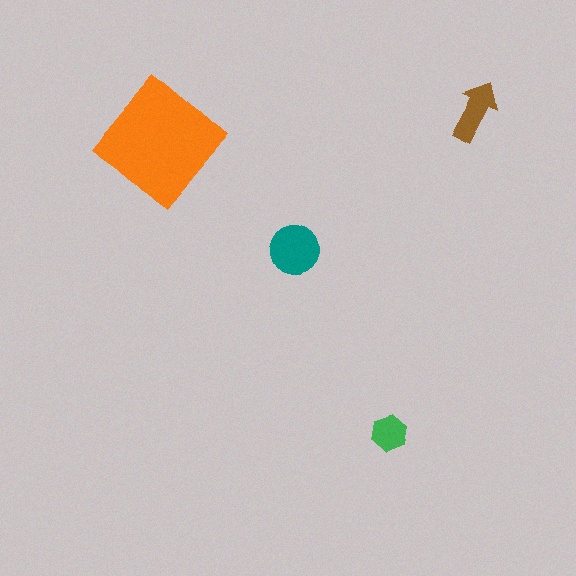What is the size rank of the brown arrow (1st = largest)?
3rd.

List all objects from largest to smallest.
The orange diamond, the teal circle, the brown arrow, the green hexagon.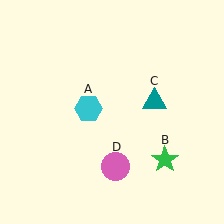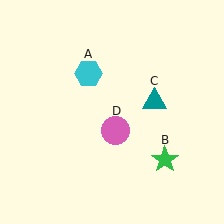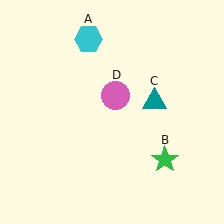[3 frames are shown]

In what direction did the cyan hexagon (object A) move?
The cyan hexagon (object A) moved up.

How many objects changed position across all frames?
2 objects changed position: cyan hexagon (object A), pink circle (object D).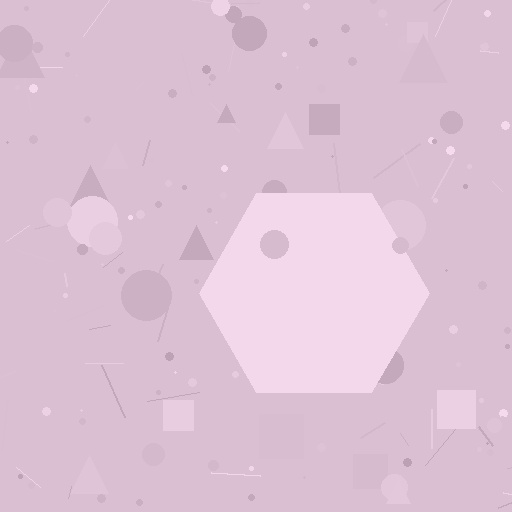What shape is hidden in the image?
A hexagon is hidden in the image.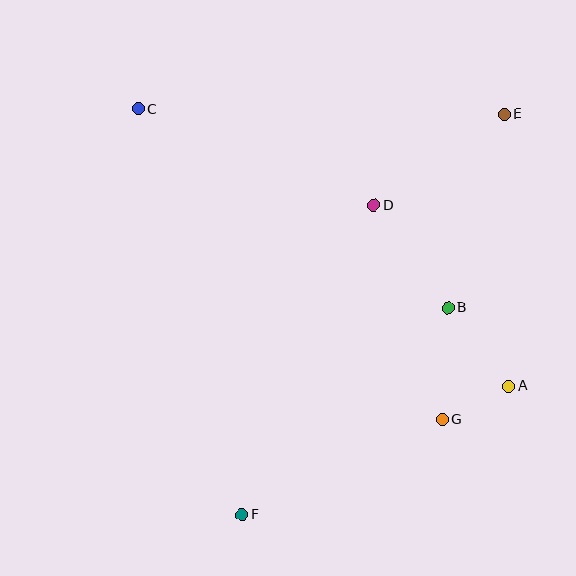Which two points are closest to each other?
Points A and G are closest to each other.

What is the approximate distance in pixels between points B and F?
The distance between B and F is approximately 292 pixels.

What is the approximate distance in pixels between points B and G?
The distance between B and G is approximately 112 pixels.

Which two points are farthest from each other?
Points E and F are farthest from each other.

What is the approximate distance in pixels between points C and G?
The distance between C and G is approximately 434 pixels.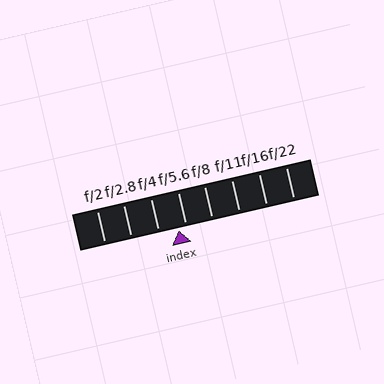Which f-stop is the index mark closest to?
The index mark is closest to f/5.6.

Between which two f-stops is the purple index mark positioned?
The index mark is between f/4 and f/5.6.